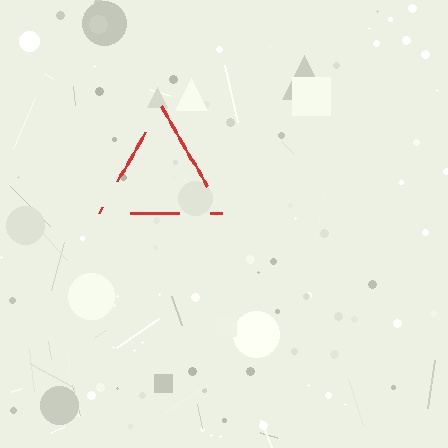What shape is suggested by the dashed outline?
The dashed outline suggests a triangle.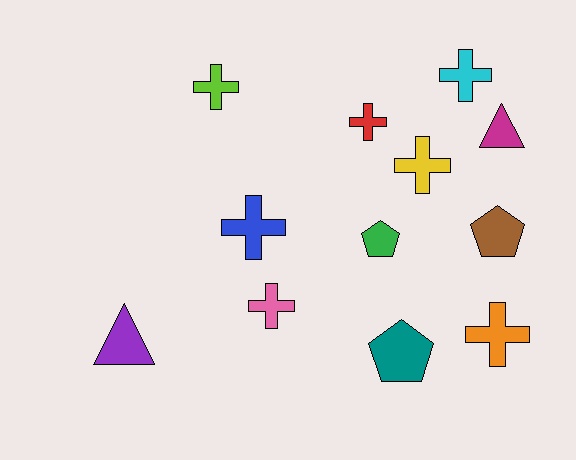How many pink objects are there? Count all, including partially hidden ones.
There is 1 pink object.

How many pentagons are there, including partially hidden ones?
There are 3 pentagons.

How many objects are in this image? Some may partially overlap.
There are 12 objects.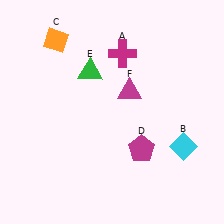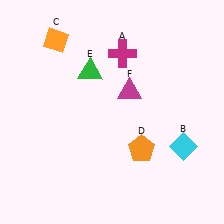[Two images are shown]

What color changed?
The pentagon (D) changed from magenta in Image 1 to orange in Image 2.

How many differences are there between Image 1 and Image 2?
There is 1 difference between the two images.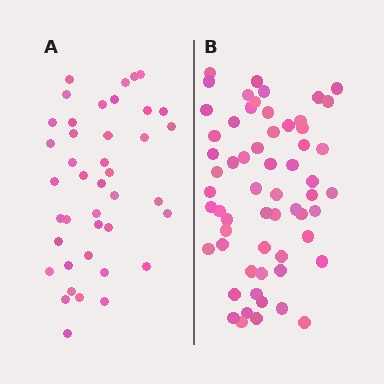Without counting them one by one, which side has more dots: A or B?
Region B (the right region) has more dots.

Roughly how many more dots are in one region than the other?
Region B has approximately 20 more dots than region A.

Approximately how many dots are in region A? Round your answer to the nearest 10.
About 40 dots. (The exact count is 41, which rounds to 40.)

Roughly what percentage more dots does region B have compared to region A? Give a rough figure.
About 45% more.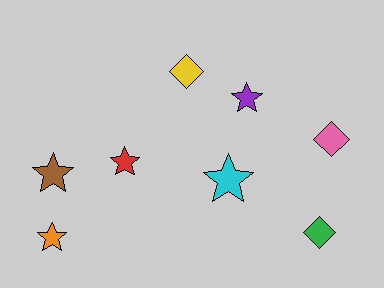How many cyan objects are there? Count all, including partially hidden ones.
There is 1 cyan object.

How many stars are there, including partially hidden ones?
There are 5 stars.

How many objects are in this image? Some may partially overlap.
There are 8 objects.